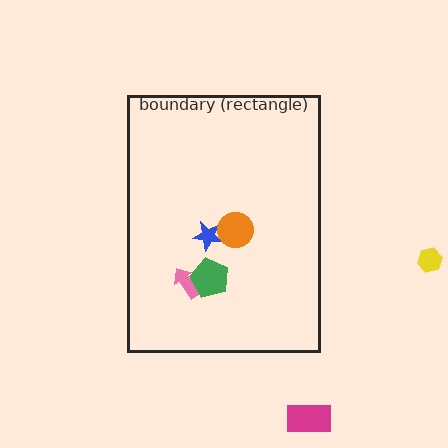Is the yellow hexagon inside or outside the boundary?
Outside.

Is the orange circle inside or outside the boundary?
Inside.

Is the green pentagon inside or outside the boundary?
Inside.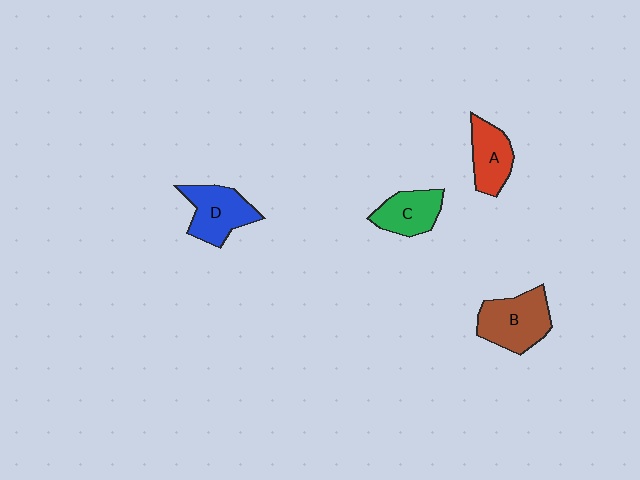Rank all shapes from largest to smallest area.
From largest to smallest: B (brown), D (blue), A (red), C (green).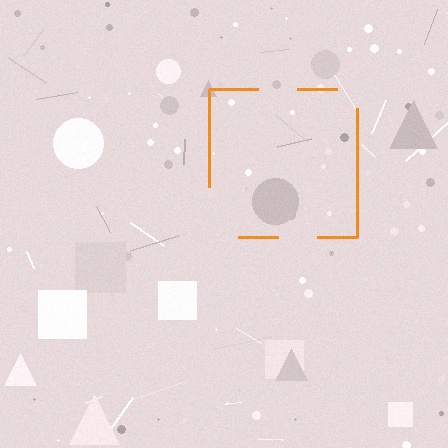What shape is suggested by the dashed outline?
The dashed outline suggests a square.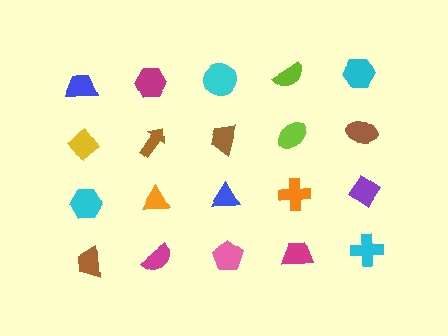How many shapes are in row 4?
5 shapes.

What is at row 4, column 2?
A magenta semicircle.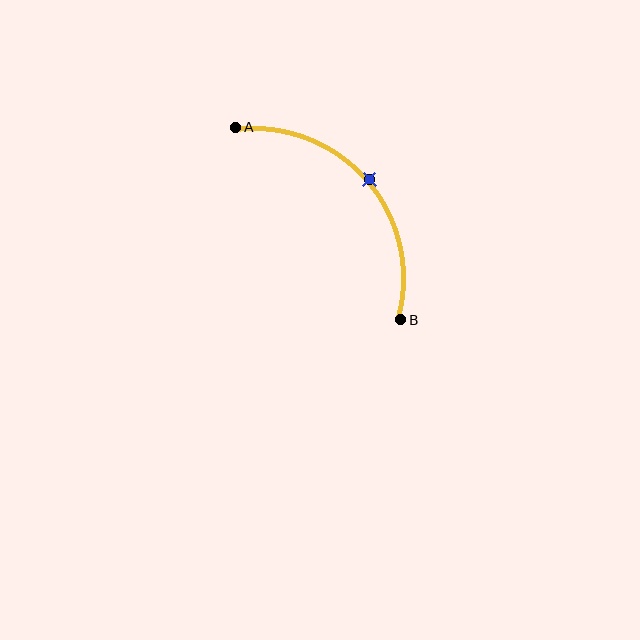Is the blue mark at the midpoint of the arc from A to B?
Yes. The blue mark lies on the arc at equal arc-length from both A and B — it is the arc midpoint.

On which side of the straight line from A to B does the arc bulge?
The arc bulges above and to the right of the straight line connecting A and B.